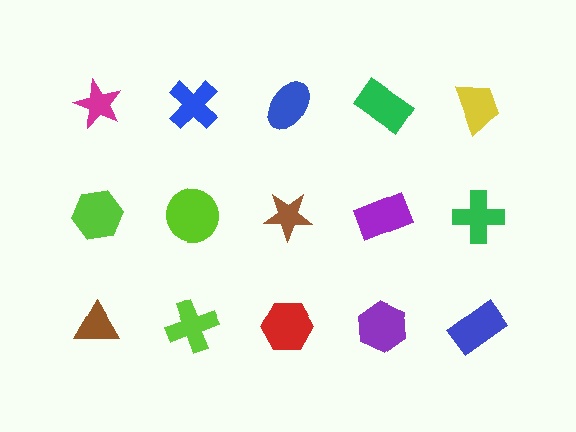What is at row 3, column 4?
A purple hexagon.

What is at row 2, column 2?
A lime circle.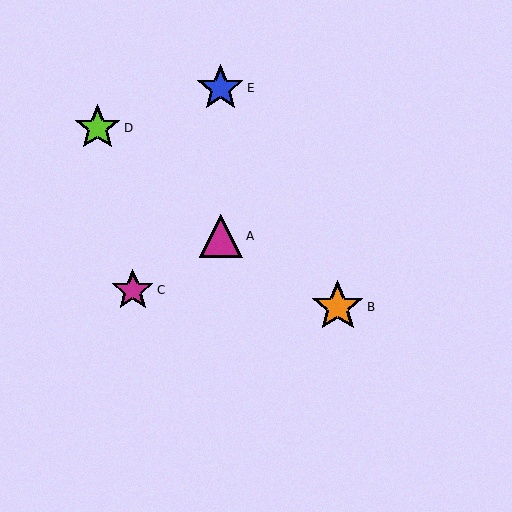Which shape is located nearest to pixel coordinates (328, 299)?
The orange star (labeled B) at (338, 307) is nearest to that location.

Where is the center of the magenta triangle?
The center of the magenta triangle is at (221, 236).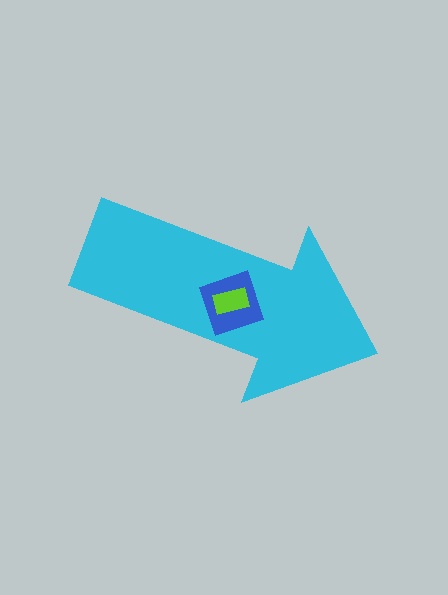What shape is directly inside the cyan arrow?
The blue square.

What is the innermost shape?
The lime rectangle.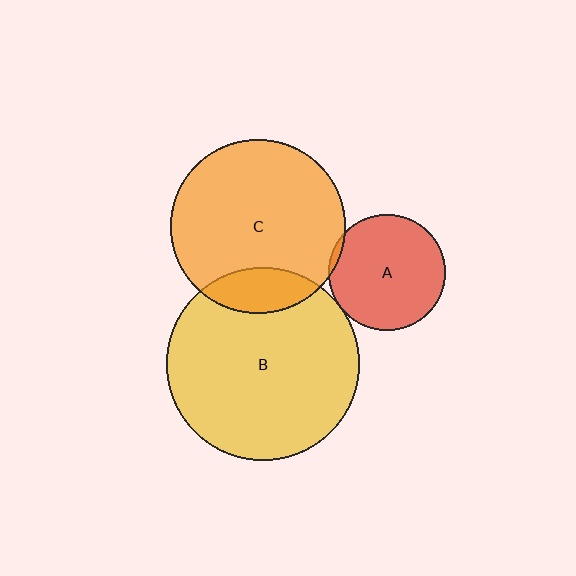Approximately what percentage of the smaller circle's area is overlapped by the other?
Approximately 15%.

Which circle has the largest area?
Circle B (yellow).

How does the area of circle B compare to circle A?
Approximately 2.8 times.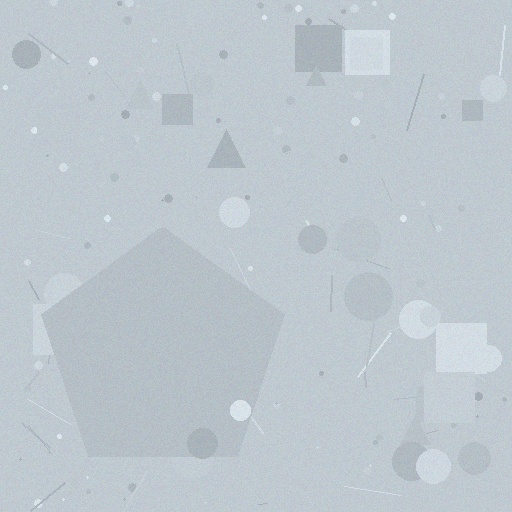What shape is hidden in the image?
A pentagon is hidden in the image.